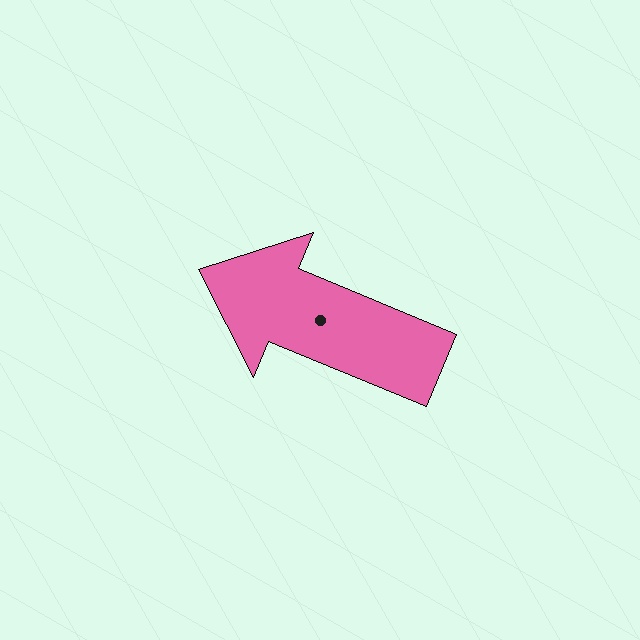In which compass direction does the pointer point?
Northwest.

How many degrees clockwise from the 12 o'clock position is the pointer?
Approximately 293 degrees.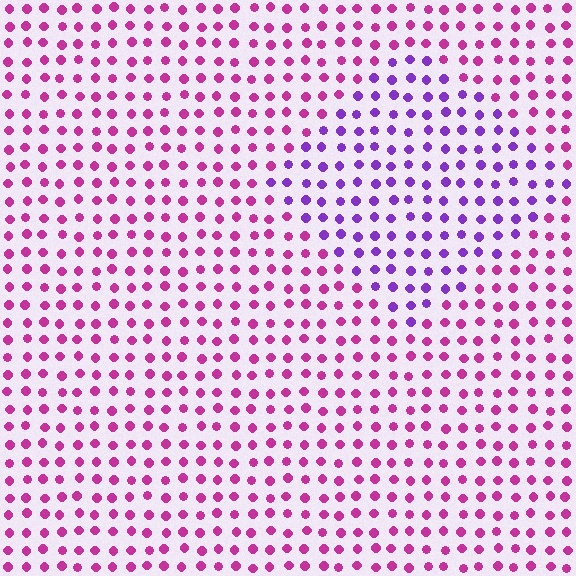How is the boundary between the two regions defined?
The boundary is defined purely by a slight shift in hue (about 44 degrees). Spacing, size, and orientation are identical on both sides.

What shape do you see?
I see a diamond.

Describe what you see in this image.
The image is filled with small magenta elements in a uniform arrangement. A diamond-shaped region is visible where the elements are tinted to a slightly different hue, forming a subtle color boundary.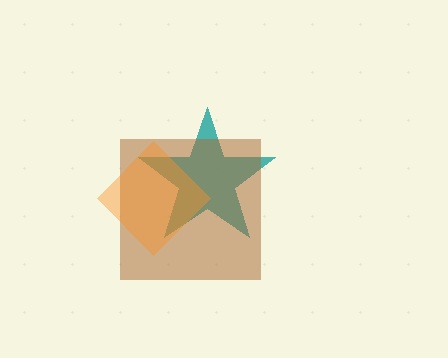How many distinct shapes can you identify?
There are 3 distinct shapes: a teal star, a brown square, an orange diamond.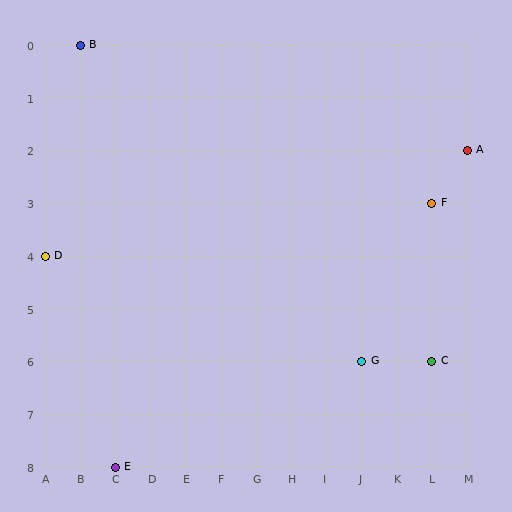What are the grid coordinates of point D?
Point D is at grid coordinates (A, 4).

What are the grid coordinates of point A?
Point A is at grid coordinates (M, 2).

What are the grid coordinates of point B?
Point B is at grid coordinates (B, 0).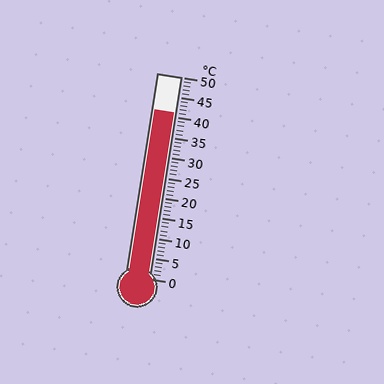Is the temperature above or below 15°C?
The temperature is above 15°C.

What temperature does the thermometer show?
The thermometer shows approximately 41°C.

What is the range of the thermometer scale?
The thermometer scale ranges from 0°C to 50°C.